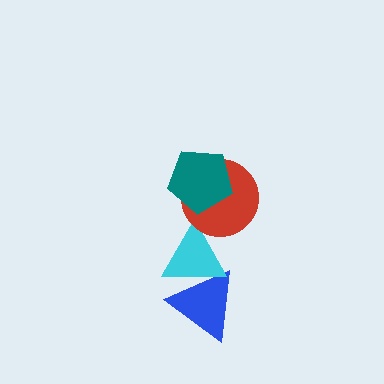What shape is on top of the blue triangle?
The cyan triangle is on top of the blue triangle.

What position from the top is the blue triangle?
The blue triangle is 4th from the top.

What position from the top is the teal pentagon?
The teal pentagon is 1st from the top.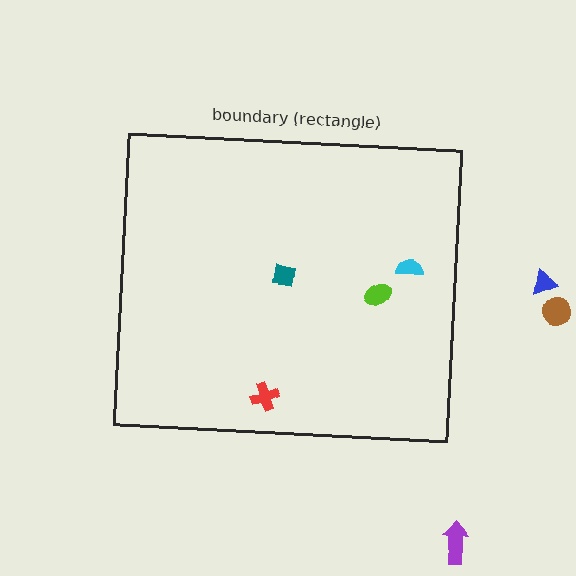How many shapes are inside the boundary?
4 inside, 3 outside.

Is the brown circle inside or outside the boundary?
Outside.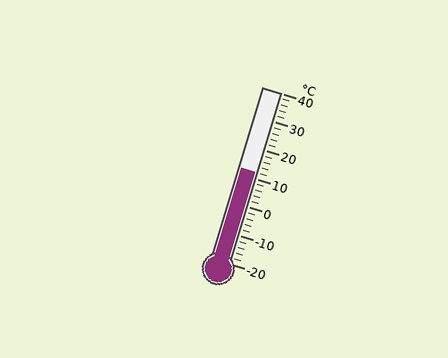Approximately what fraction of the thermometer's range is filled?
The thermometer is filled to approximately 55% of its range.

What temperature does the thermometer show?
The thermometer shows approximately 12°C.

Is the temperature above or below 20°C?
The temperature is below 20°C.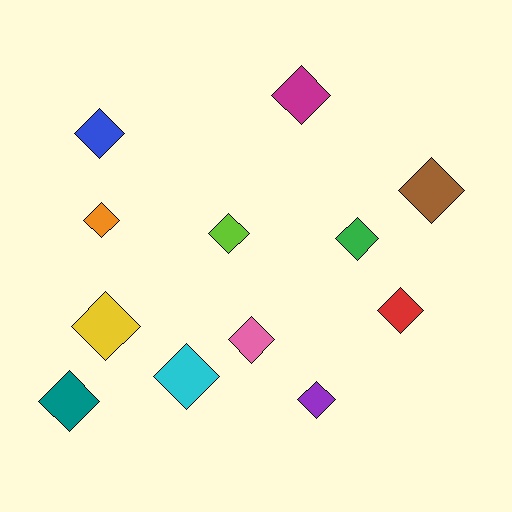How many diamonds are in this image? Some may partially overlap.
There are 12 diamonds.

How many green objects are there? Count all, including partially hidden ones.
There is 1 green object.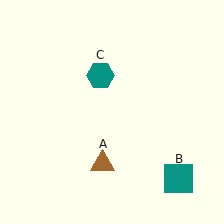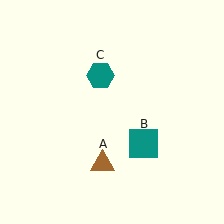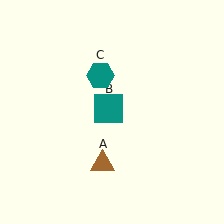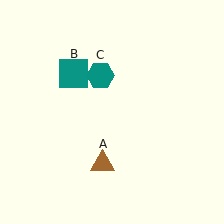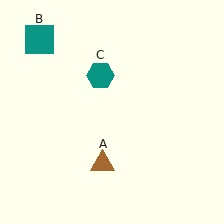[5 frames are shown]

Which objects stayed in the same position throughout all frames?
Brown triangle (object A) and teal hexagon (object C) remained stationary.